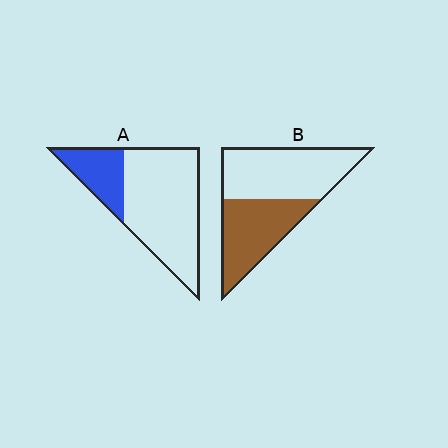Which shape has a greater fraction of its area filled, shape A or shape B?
Shape B.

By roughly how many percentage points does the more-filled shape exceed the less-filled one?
By roughly 20 percentage points (B over A).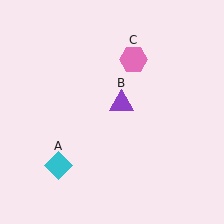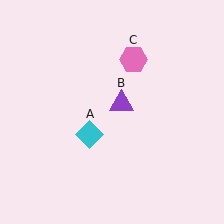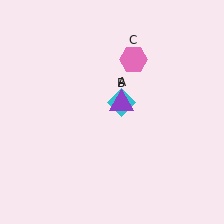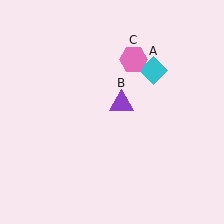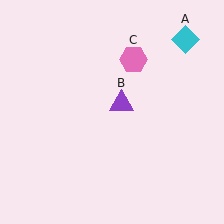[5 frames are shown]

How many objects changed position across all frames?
1 object changed position: cyan diamond (object A).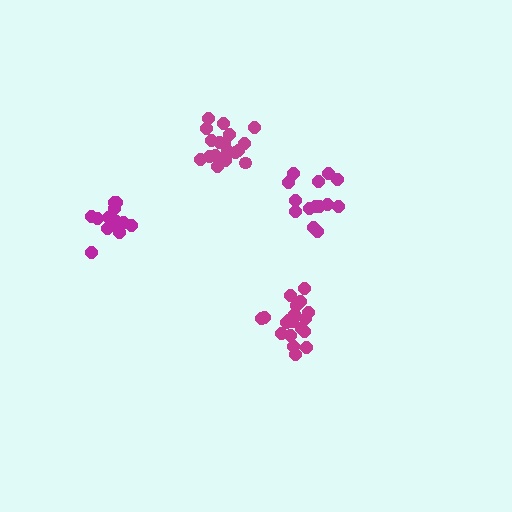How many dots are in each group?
Group 1: 19 dots, Group 2: 19 dots, Group 3: 14 dots, Group 4: 14 dots (66 total).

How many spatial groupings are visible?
There are 4 spatial groupings.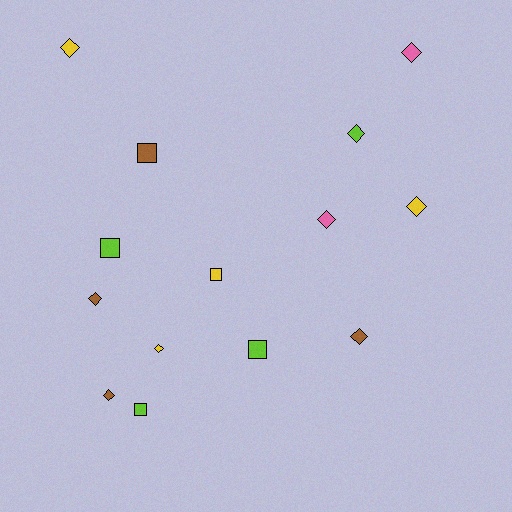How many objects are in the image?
There are 14 objects.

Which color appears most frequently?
Brown, with 4 objects.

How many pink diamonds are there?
There are 2 pink diamonds.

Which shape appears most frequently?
Diamond, with 9 objects.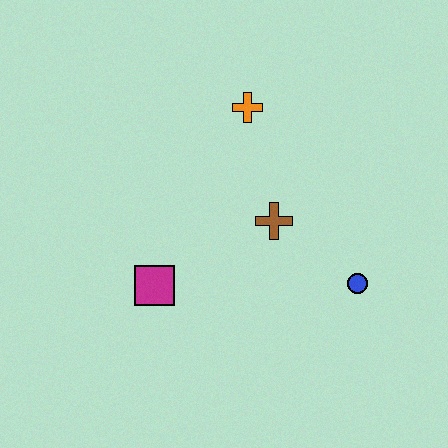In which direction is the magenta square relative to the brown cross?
The magenta square is to the left of the brown cross.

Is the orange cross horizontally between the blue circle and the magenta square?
Yes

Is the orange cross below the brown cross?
No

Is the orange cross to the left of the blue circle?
Yes